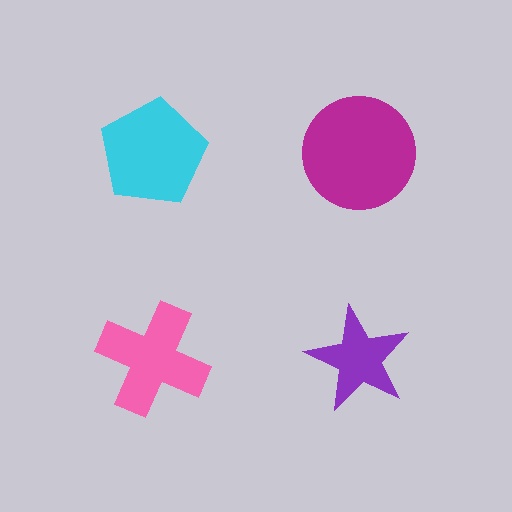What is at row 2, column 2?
A purple star.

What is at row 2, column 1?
A pink cross.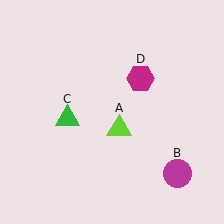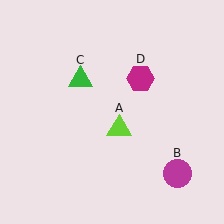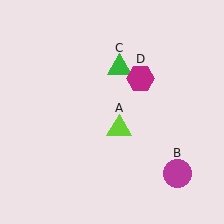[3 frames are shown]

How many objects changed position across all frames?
1 object changed position: green triangle (object C).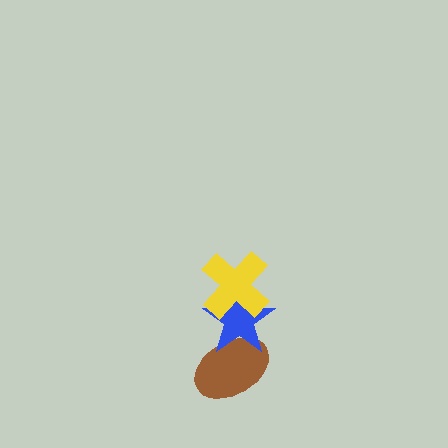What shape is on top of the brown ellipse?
The blue star is on top of the brown ellipse.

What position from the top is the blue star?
The blue star is 2nd from the top.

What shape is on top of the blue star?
The yellow cross is on top of the blue star.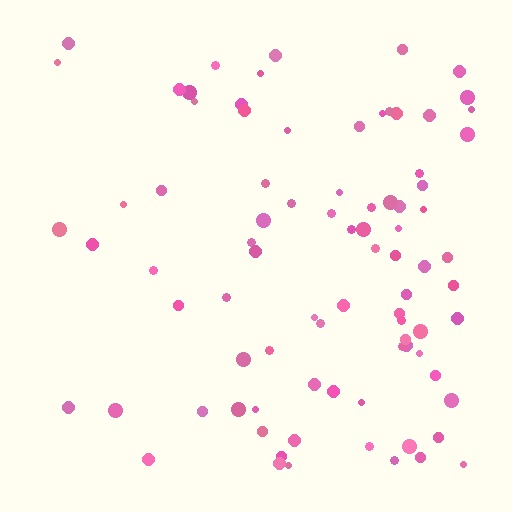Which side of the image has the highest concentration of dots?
The right.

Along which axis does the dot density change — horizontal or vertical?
Horizontal.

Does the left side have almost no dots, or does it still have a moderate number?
Still a moderate number, just noticeably fewer than the right.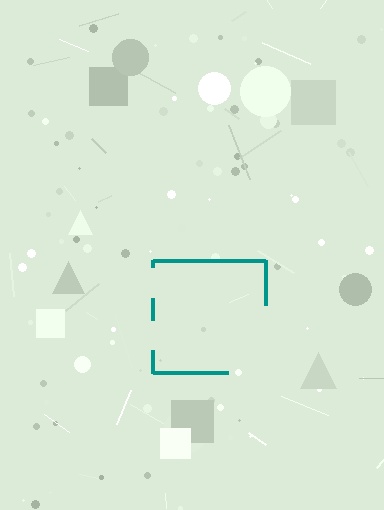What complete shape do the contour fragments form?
The contour fragments form a square.